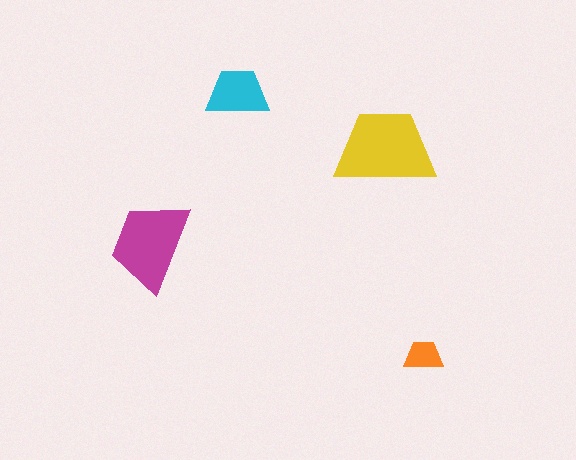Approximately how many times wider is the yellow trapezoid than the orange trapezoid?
About 2.5 times wider.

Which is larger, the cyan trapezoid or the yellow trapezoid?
The yellow one.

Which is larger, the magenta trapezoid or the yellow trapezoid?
The yellow one.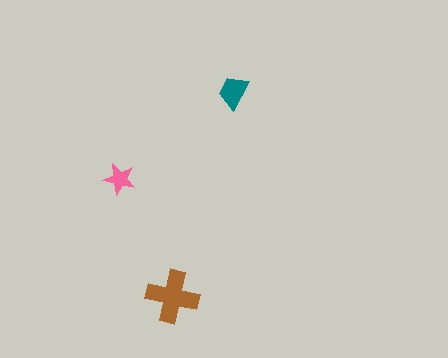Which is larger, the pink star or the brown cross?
The brown cross.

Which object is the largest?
The brown cross.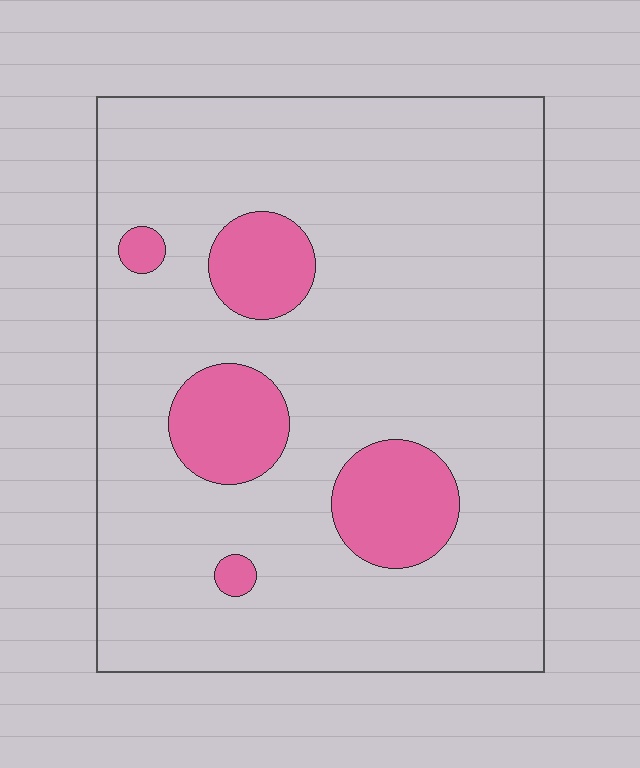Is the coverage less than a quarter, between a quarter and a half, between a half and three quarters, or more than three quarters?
Less than a quarter.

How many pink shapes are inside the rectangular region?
5.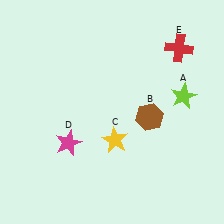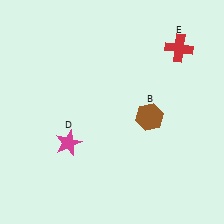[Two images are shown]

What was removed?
The yellow star (C), the lime star (A) were removed in Image 2.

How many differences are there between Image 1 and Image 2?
There are 2 differences between the two images.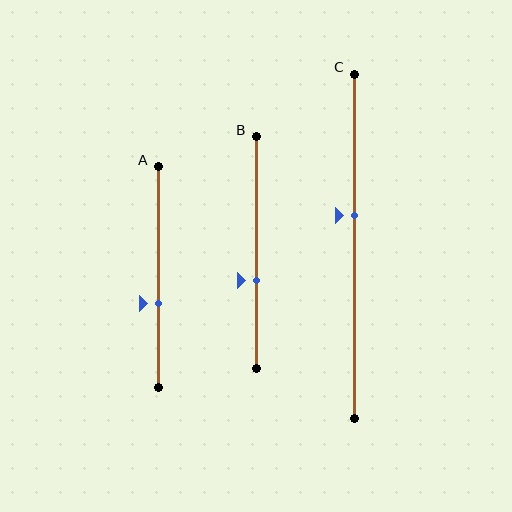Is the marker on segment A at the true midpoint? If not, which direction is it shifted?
No, the marker on segment A is shifted downward by about 12% of the segment length.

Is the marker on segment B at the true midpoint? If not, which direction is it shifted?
No, the marker on segment B is shifted downward by about 12% of the segment length.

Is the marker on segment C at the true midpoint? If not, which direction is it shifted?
No, the marker on segment C is shifted upward by about 9% of the segment length.